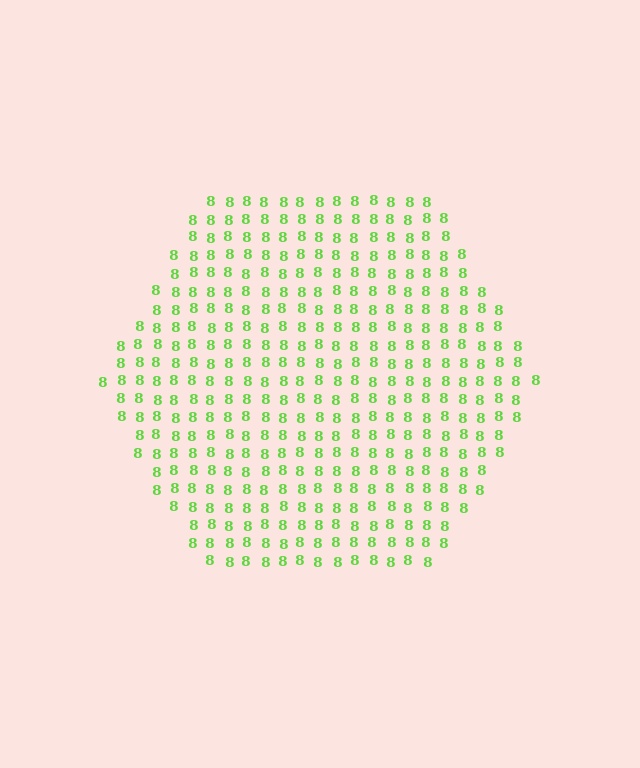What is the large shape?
The large shape is a hexagon.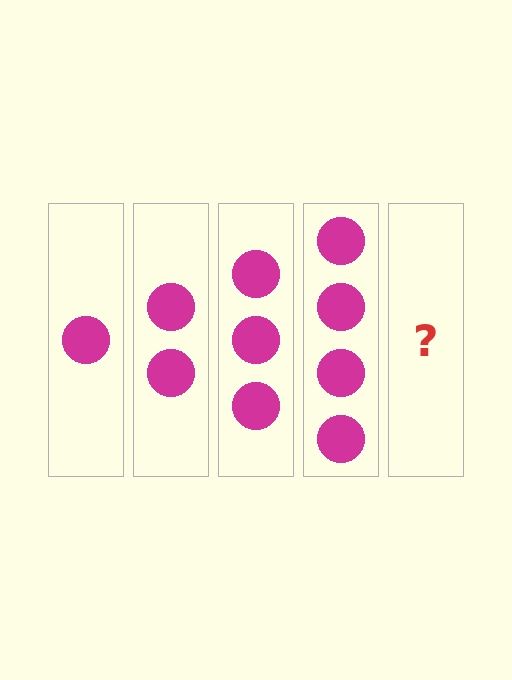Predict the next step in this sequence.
The next step is 5 circles.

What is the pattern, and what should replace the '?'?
The pattern is that each step adds one more circle. The '?' should be 5 circles.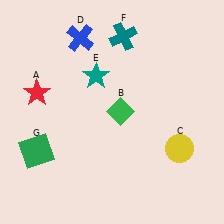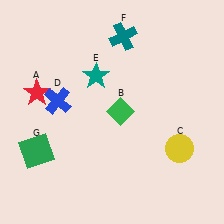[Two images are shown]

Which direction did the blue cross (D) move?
The blue cross (D) moved down.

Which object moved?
The blue cross (D) moved down.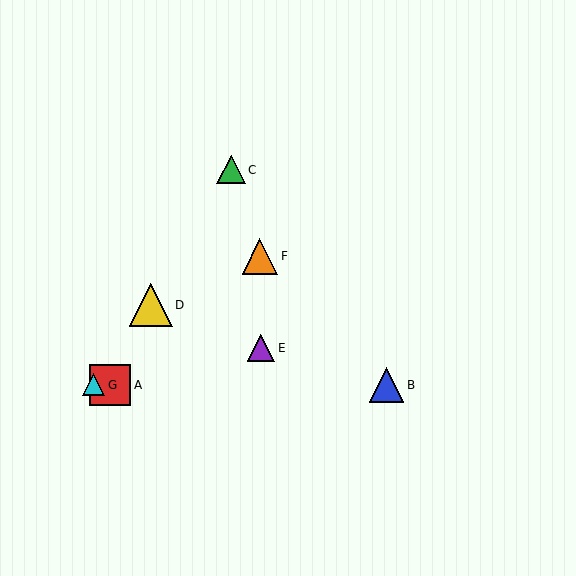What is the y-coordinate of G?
Object G is at y≈385.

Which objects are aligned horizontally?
Objects A, B, G are aligned horizontally.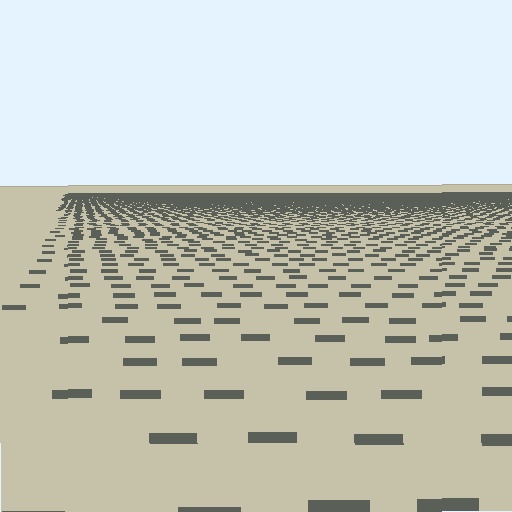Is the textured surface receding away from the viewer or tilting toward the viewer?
The surface is receding away from the viewer. Texture elements get smaller and denser toward the top.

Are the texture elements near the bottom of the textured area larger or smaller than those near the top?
Larger. Near the bottom, elements are closer to the viewer and appear at a bigger on-screen size.